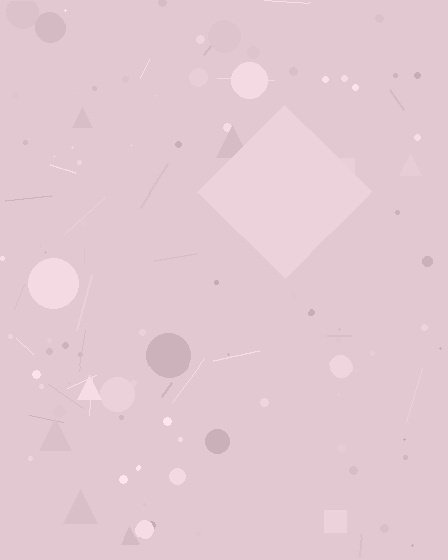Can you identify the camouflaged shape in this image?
The camouflaged shape is a diamond.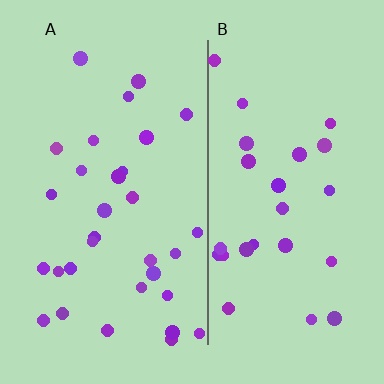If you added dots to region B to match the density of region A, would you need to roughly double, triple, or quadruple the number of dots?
Approximately double.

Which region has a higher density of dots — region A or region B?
A (the left).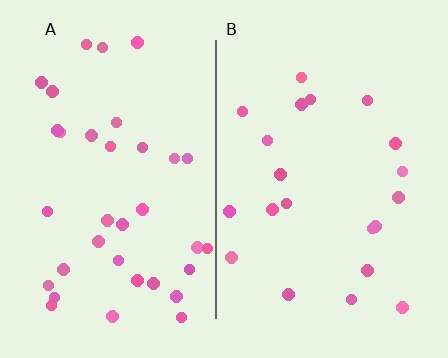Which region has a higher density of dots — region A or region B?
A (the left).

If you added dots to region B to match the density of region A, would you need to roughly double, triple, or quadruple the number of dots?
Approximately double.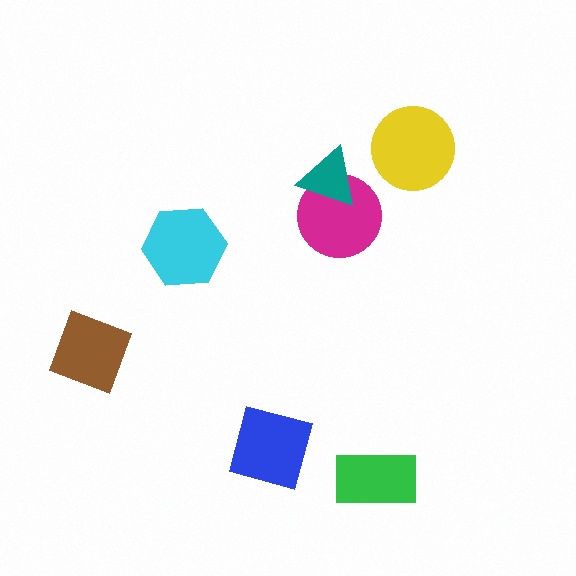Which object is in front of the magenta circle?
The teal triangle is in front of the magenta circle.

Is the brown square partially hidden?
No, no other shape covers it.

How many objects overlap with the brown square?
0 objects overlap with the brown square.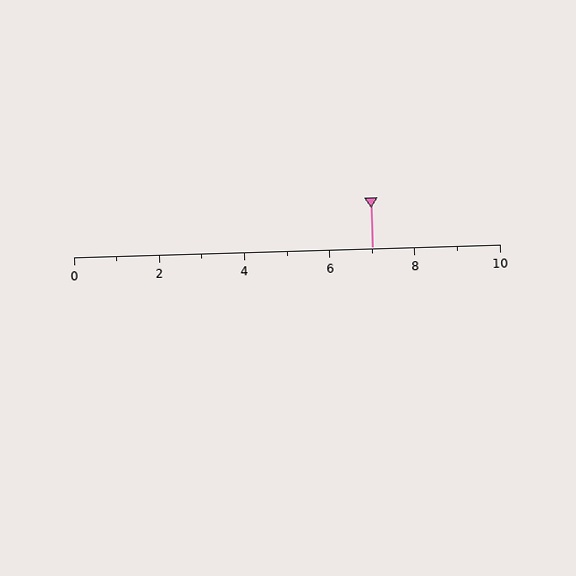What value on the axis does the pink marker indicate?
The marker indicates approximately 7.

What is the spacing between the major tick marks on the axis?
The major ticks are spaced 2 apart.